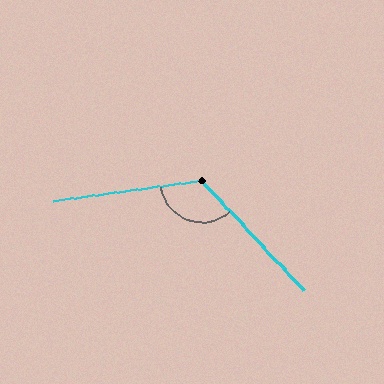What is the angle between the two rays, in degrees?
Approximately 125 degrees.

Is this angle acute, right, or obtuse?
It is obtuse.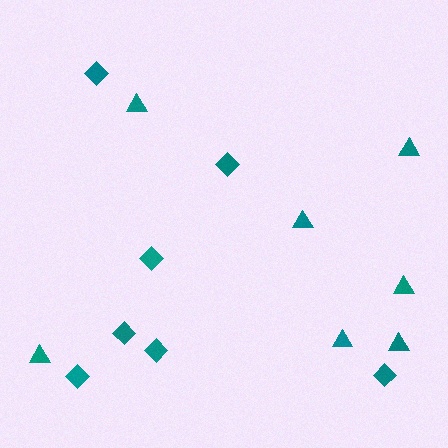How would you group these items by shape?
There are 2 groups: one group of triangles (7) and one group of diamonds (7).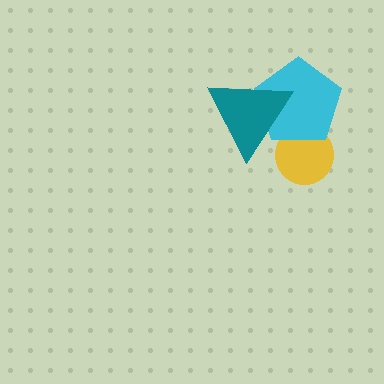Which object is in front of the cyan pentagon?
The teal triangle is in front of the cyan pentagon.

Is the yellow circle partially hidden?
Yes, it is partially covered by another shape.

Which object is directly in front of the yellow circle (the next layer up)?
The cyan pentagon is directly in front of the yellow circle.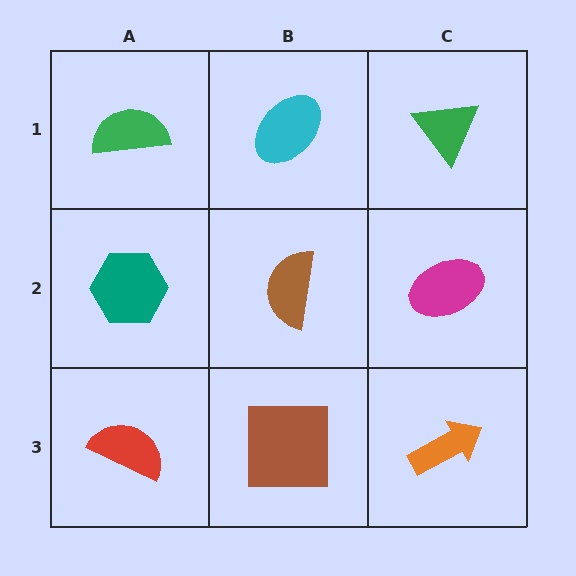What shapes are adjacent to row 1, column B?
A brown semicircle (row 2, column B), a green semicircle (row 1, column A), a green triangle (row 1, column C).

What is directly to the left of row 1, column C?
A cyan ellipse.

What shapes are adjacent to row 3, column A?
A teal hexagon (row 2, column A), a brown square (row 3, column B).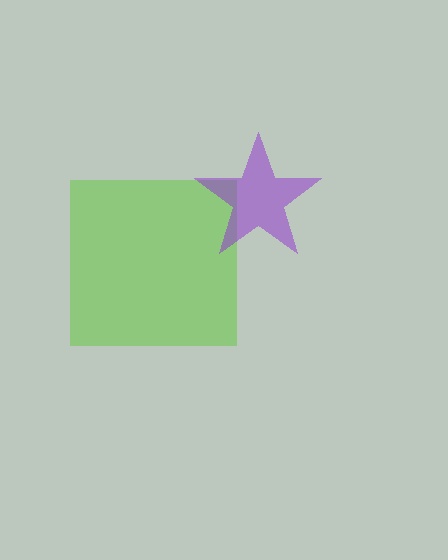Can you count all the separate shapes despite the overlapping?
Yes, there are 2 separate shapes.